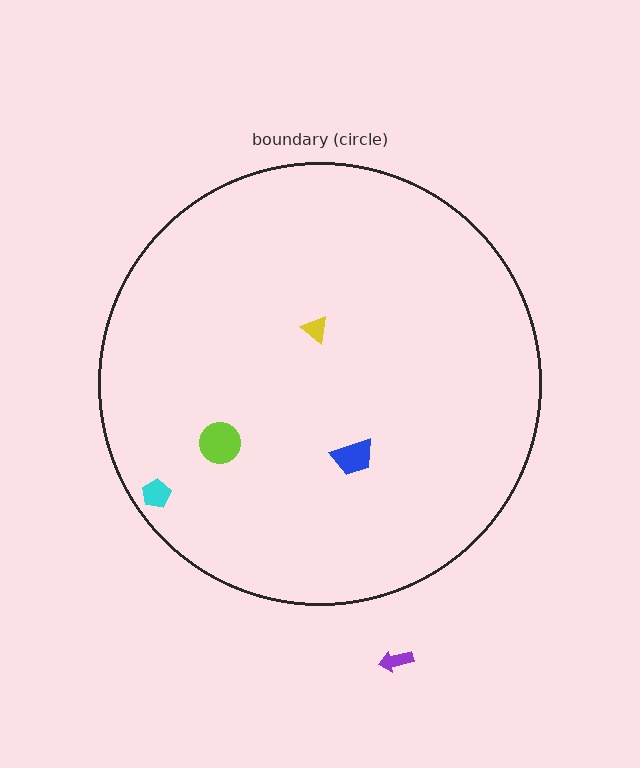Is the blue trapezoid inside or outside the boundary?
Inside.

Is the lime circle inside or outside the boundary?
Inside.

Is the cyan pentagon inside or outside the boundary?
Inside.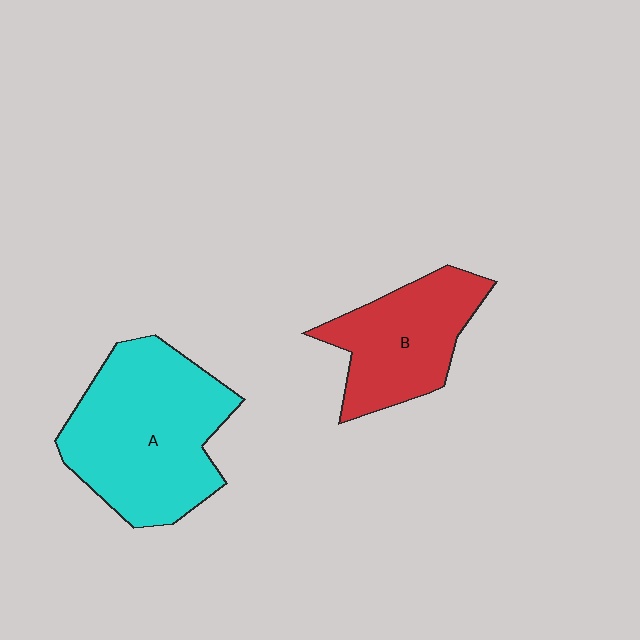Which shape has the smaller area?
Shape B (red).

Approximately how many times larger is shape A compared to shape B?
Approximately 1.6 times.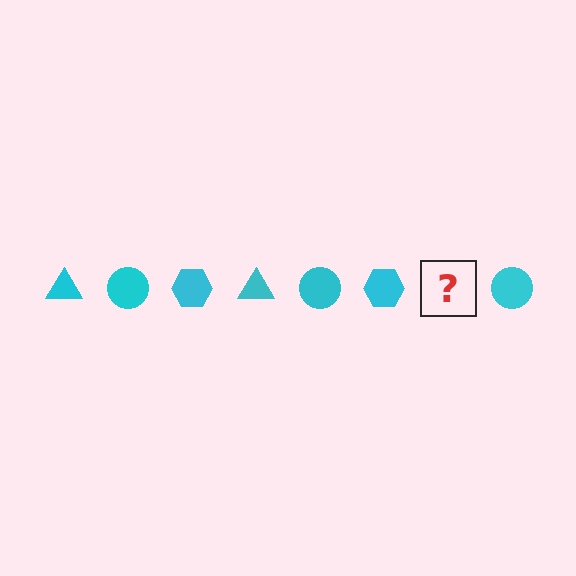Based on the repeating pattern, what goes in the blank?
The blank should be a cyan triangle.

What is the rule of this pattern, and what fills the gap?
The rule is that the pattern cycles through triangle, circle, hexagon shapes in cyan. The gap should be filled with a cyan triangle.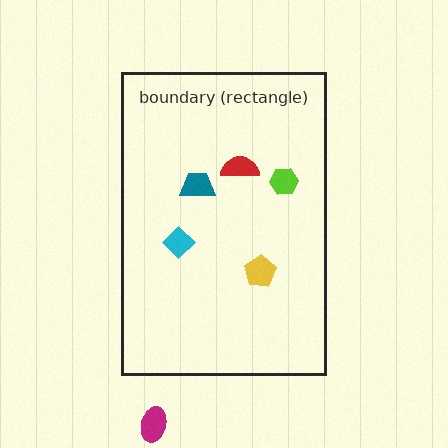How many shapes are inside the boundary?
5 inside, 1 outside.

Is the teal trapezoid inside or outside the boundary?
Inside.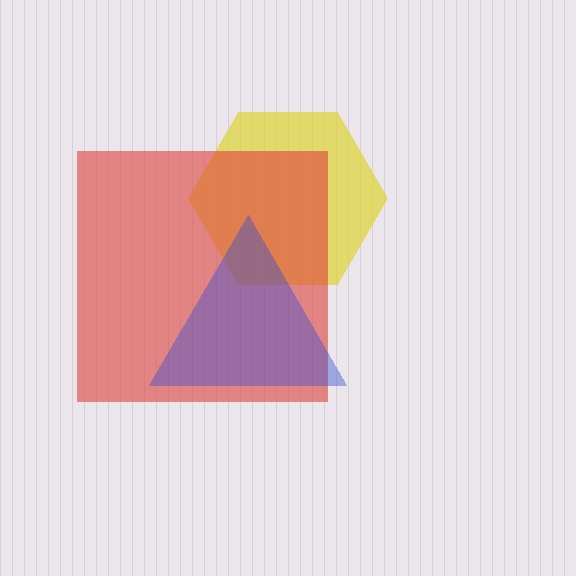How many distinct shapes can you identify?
There are 3 distinct shapes: a yellow hexagon, a red square, a blue triangle.